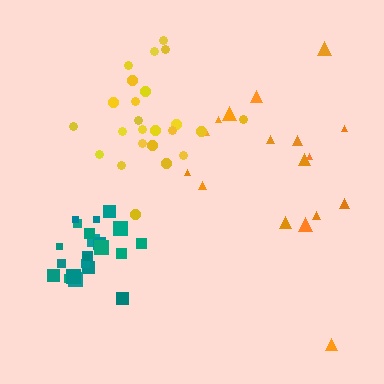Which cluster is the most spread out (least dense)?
Orange.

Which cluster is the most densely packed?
Teal.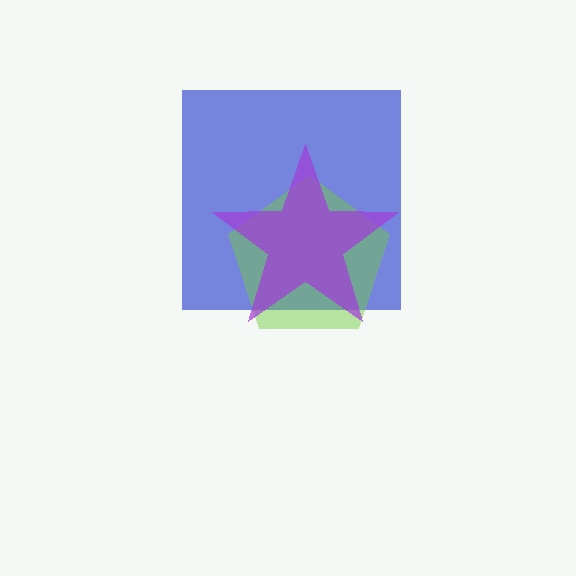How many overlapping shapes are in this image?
There are 3 overlapping shapes in the image.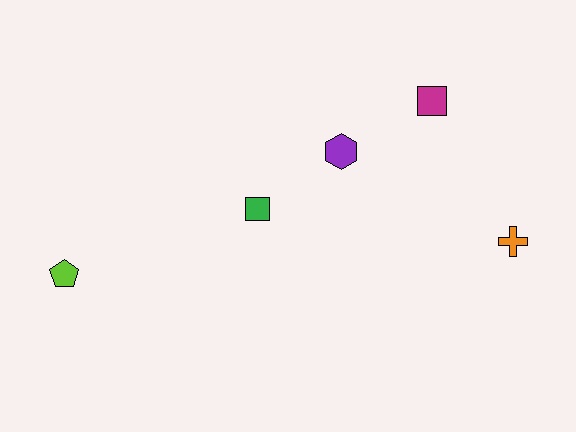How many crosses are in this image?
There is 1 cross.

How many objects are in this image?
There are 5 objects.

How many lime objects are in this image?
There is 1 lime object.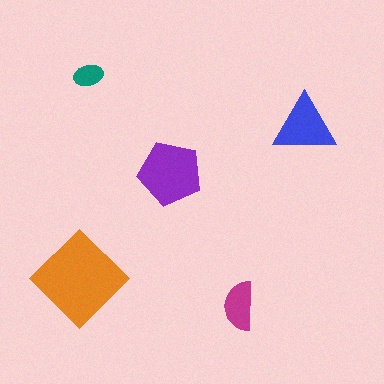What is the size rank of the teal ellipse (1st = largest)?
5th.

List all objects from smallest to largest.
The teal ellipse, the magenta semicircle, the blue triangle, the purple pentagon, the orange diamond.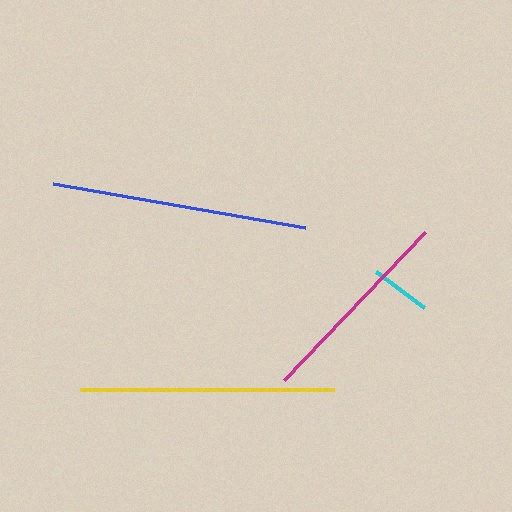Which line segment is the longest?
The blue line is the longest at approximately 256 pixels.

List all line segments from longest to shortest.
From longest to shortest: blue, yellow, magenta, cyan.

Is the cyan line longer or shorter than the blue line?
The blue line is longer than the cyan line.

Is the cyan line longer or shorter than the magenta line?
The magenta line is longer than the cyan line.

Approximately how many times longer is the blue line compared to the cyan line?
The blue line is approximately 4.2 times the length of the cyan line.